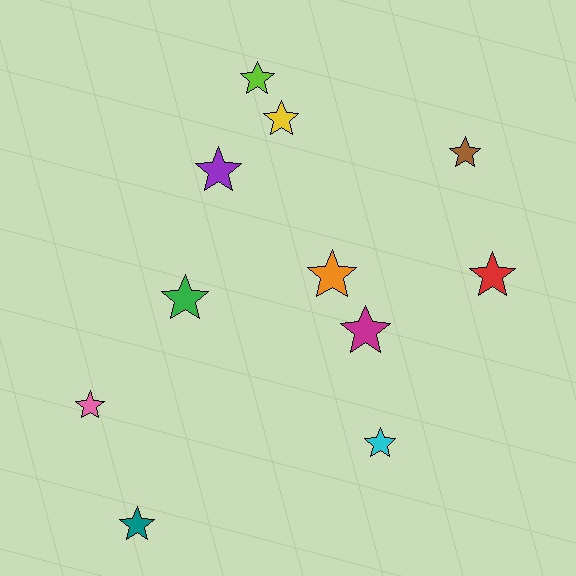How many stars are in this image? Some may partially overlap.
There are 11 stars.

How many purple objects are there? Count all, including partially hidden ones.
There is 1 purple object.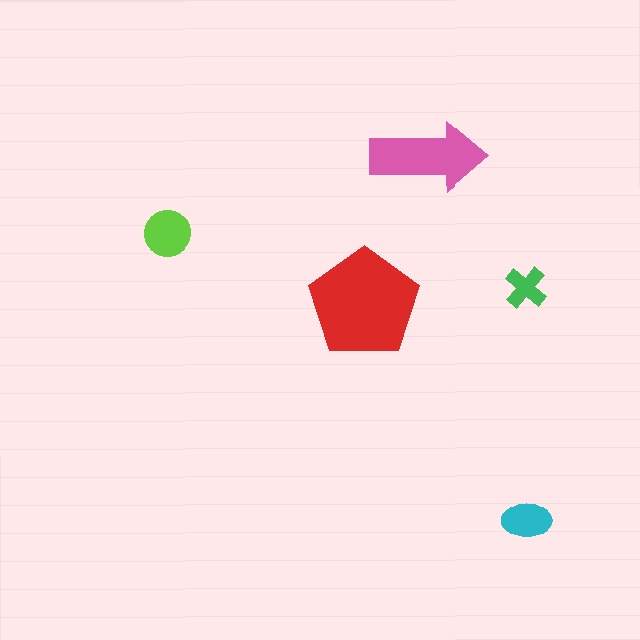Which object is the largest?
The red pentagon.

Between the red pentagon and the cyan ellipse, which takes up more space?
The red pentagon.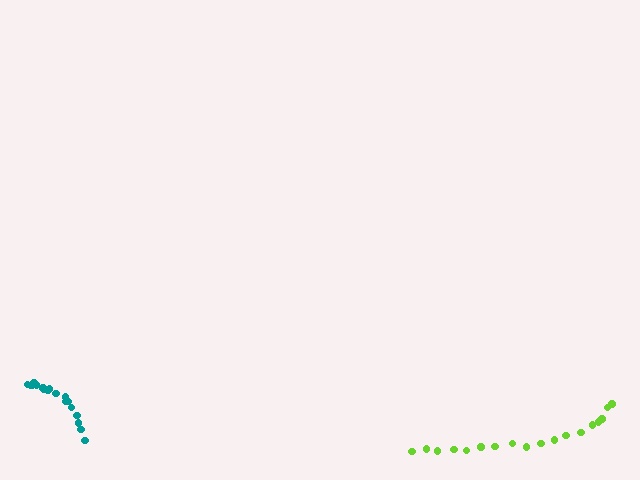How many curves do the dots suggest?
There are 2 distinct paths.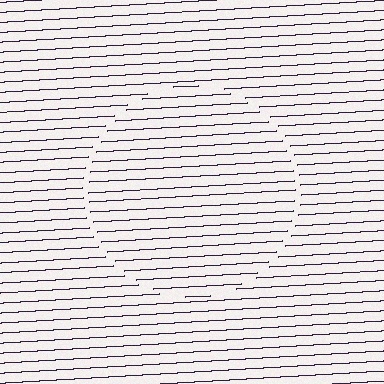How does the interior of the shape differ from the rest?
The interior of the shape contains the same grating, shifted by half a period — the contour is defined by the phase discontinuity where line-ends from the inner and outer gratings abut.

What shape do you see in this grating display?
An illusory circle. The interior of the shape contains the same grating, shifted by half a period — the contour is defined by the phase discontinuity where line-ends from the inner and outer gratings abut.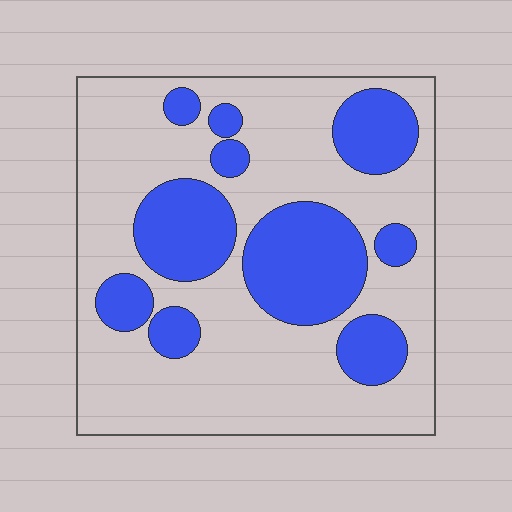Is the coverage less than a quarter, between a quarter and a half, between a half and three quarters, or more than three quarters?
Between a quarter and a half.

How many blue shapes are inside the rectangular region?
10.